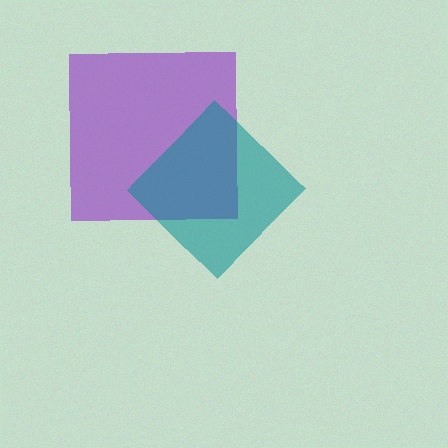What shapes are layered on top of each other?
The layered shapes are: a purple square, a teal diamond.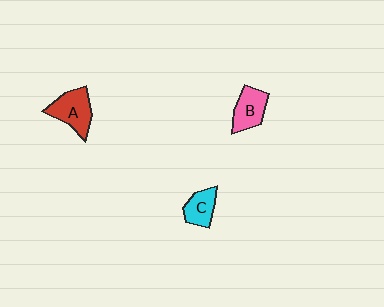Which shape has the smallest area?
Shape C (cyan).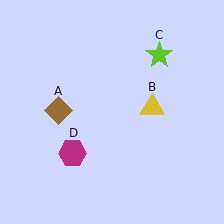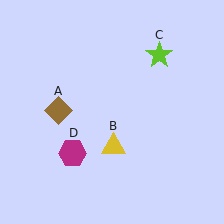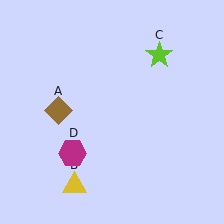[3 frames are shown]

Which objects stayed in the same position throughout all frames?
Brown diamond (object A) and lime star (object C) and magenta hexagon (object D) remained stationary.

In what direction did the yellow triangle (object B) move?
The yellow triangle (object B) moved down and to the left.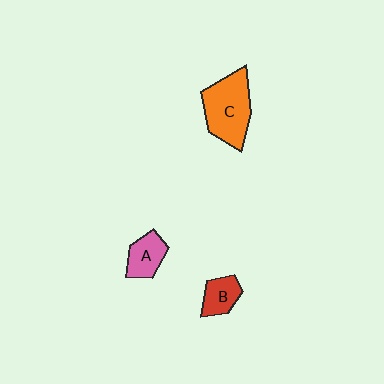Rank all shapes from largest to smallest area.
From largest to smallest: C (orange), A (pink), B (red).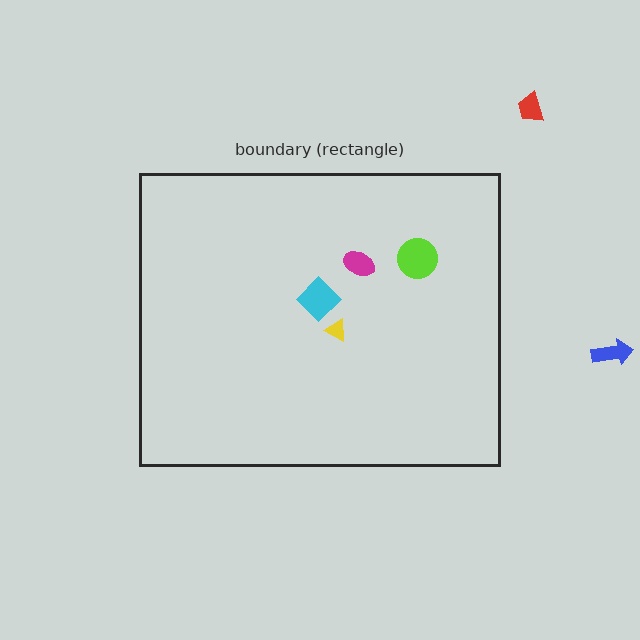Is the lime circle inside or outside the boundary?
Inside.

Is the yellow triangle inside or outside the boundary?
Inside.